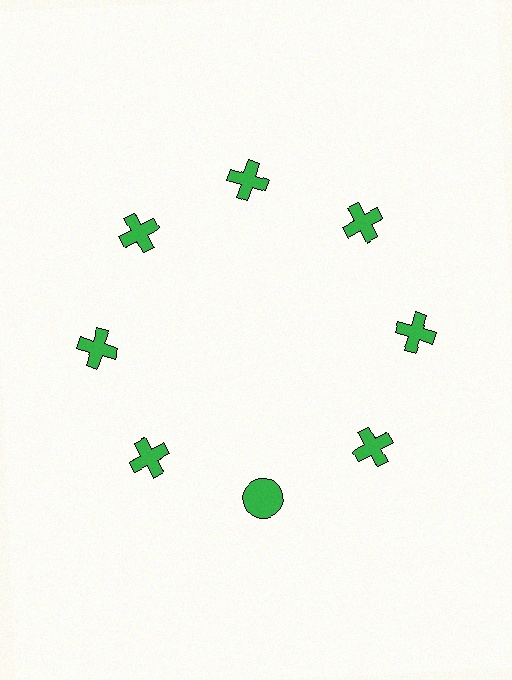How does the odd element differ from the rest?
It has a different shape: circle instead of cross.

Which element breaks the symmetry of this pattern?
The green circle at roughly the 6 o'clock position breaks the symmetry. All other shapes are green crosses.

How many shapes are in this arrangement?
There are 8 shapes arranged in a ring pattern.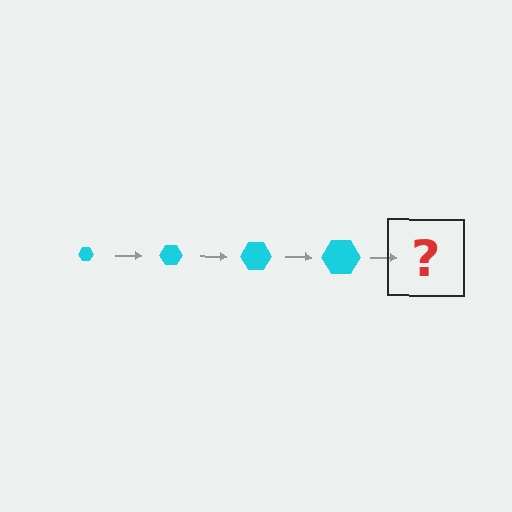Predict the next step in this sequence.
The next step is a cyan hexagon, larger than the previous one.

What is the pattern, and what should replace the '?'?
The pattern is that the hexagon gets progressively larger each step. The '?' should be a cyan hexagon, larger than the previous one.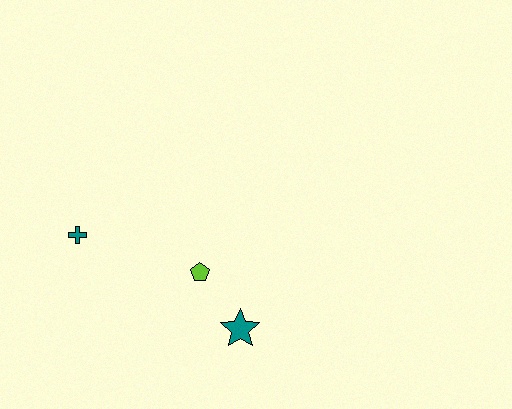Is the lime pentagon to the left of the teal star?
Yes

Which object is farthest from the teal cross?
The teal star is farthest from the teal cross.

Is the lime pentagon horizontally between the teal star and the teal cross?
Yes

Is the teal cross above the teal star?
Yes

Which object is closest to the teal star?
The lime pentagon is closest to the teal star.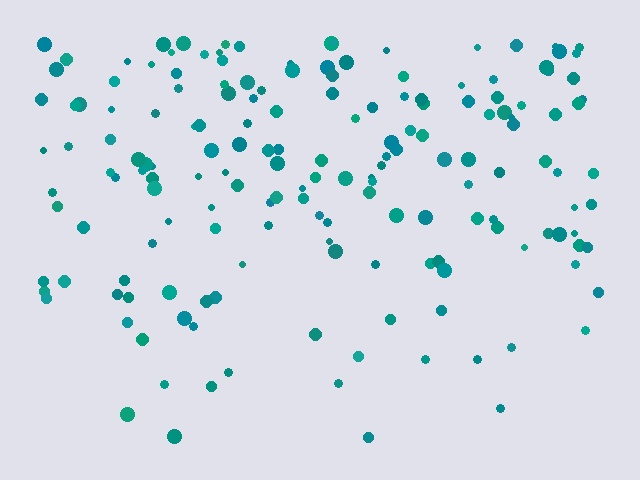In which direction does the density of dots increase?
From bottom to top, with the top side densest.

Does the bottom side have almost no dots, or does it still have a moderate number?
Still a moderate number, just noticeably fewer than the top.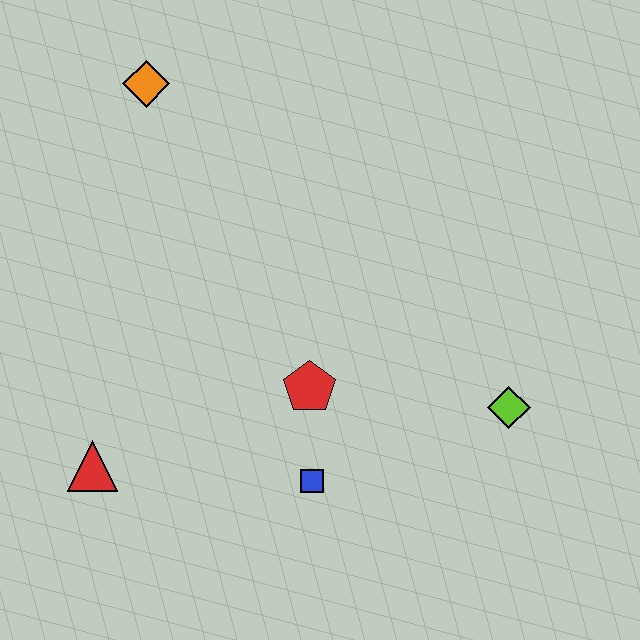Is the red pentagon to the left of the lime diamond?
Yes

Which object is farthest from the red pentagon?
The orange diamond is farthest from the red pentagon.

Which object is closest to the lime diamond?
The red pentagon is closest to the lime diamond.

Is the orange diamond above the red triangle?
Yes